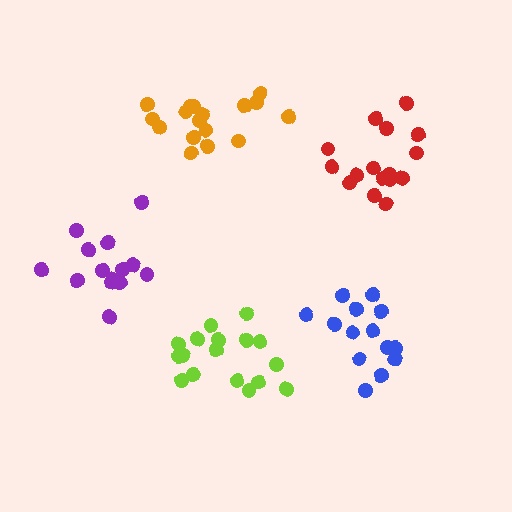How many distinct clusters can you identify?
There are 5 distinct clusters.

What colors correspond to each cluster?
The clusters are colored: blue, orange, lime, red, purple.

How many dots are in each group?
Group 1: 14 dots, Group 2: 17 dots, Group 3: 17 dots, Group 4: 16 dots, Group 5: 14 dots (78 total).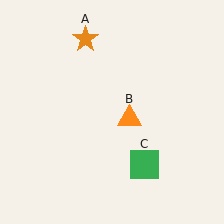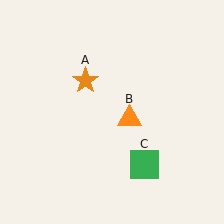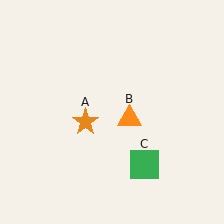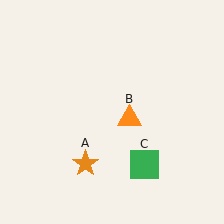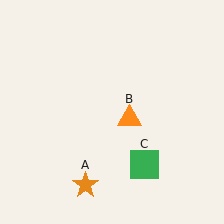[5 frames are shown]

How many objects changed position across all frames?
1 object changed position: orange star (object A).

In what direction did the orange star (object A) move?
The orange star (object A) moved down.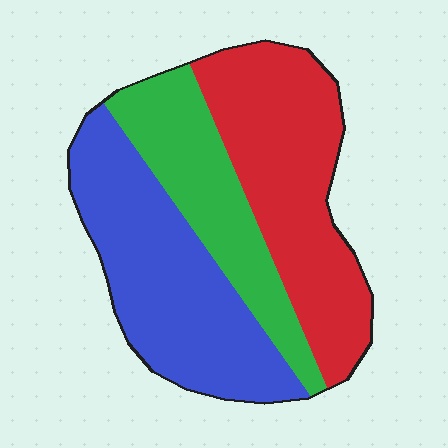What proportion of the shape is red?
Red takes up between a third and a half of the shape.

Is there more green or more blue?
Blue.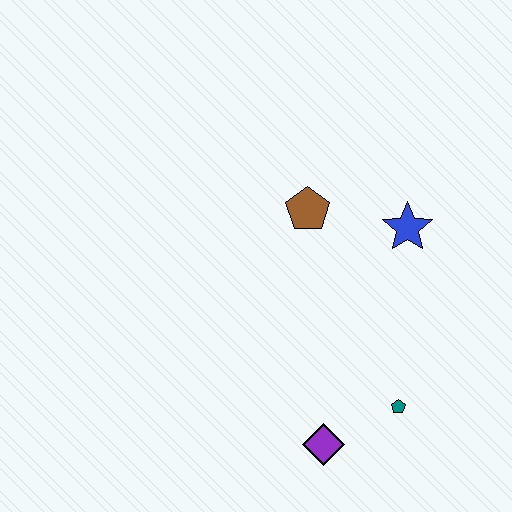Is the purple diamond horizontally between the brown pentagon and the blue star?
Yes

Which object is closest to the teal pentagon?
The purple diamond is closest to the teal pentagon.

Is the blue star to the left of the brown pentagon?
No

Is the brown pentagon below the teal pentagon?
No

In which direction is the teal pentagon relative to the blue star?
The teal pentagon is below the blue star.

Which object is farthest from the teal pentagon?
The brown pentagon is farthest from the teal pentagon.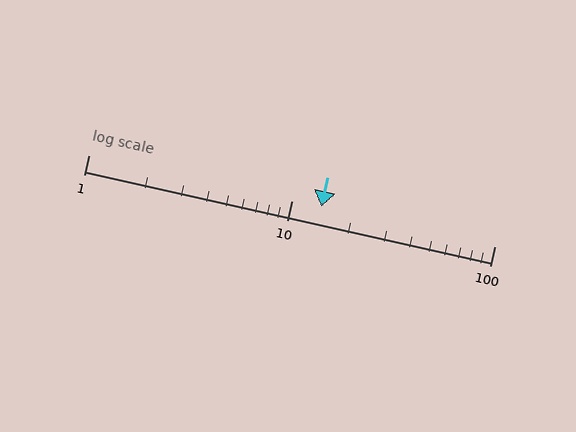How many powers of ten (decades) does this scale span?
The scale spans 2 decades, from 1 to 100.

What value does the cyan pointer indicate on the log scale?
The pointer indicates approximately 14.